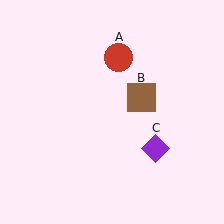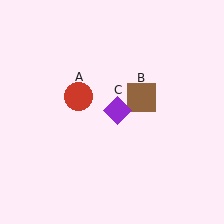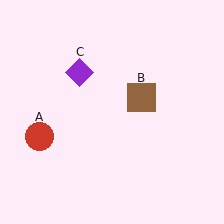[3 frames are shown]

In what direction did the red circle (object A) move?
The red circle (object A) moved down and to the left.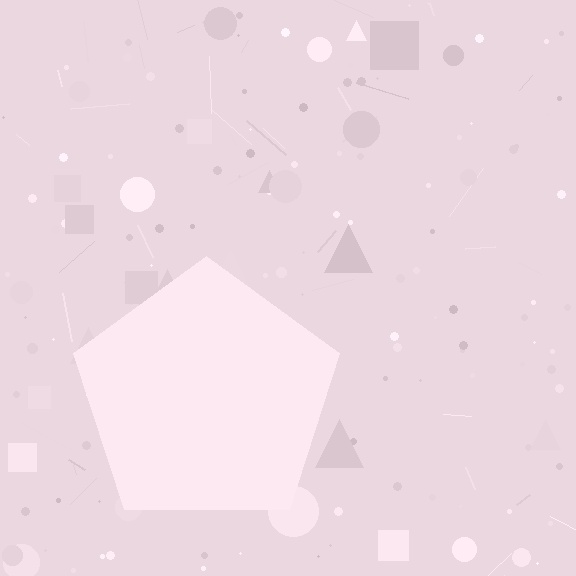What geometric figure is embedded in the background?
A pentagon is embedded in the background.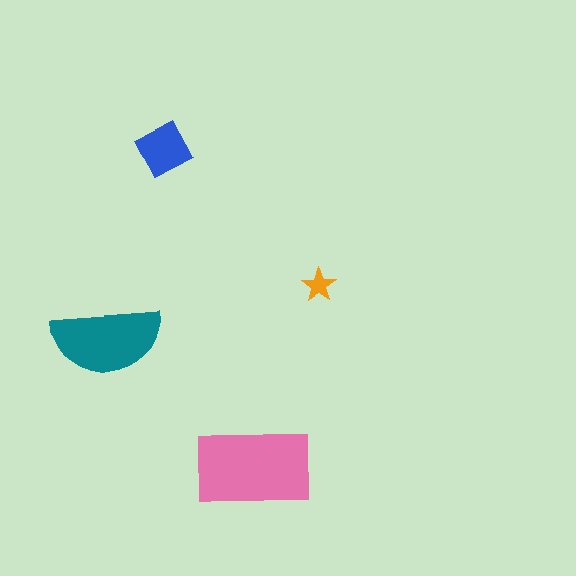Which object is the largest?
The pink rectangle.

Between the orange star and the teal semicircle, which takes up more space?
The teal semicircle.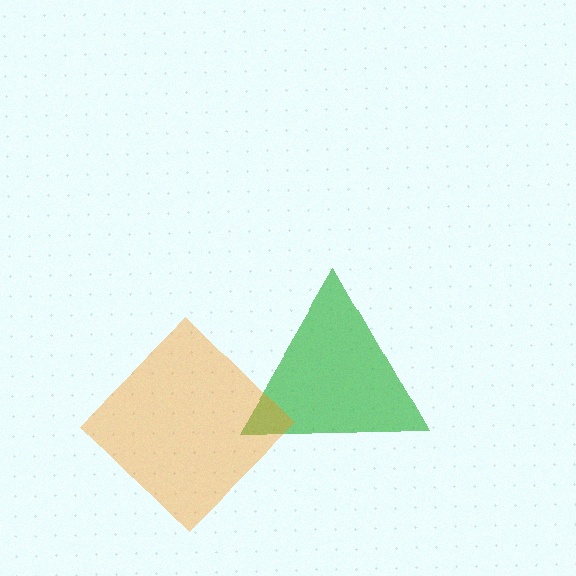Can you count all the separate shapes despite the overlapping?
Yes, there are 2 separate shapes.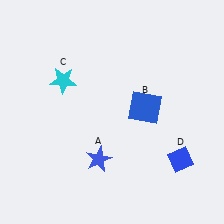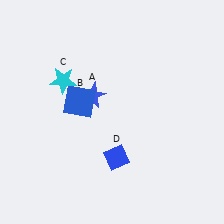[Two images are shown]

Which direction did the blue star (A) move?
The blue star (A) moved up.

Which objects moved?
The objects that moved are: the blue star (A), the blue square (B), the blue diamond (D).